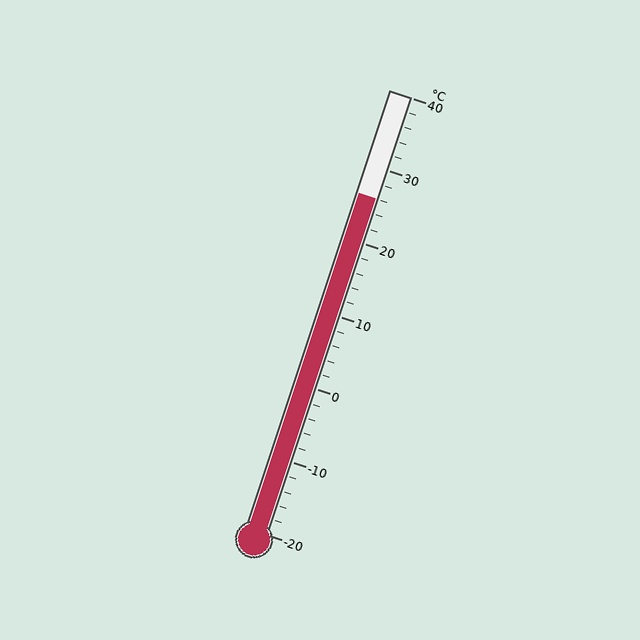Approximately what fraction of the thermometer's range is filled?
The thermometer is filled to approximately 75% of its range.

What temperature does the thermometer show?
The thermometer shows approximately 26°C.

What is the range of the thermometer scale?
The thermometer scale ranges from -20°C to 40°C.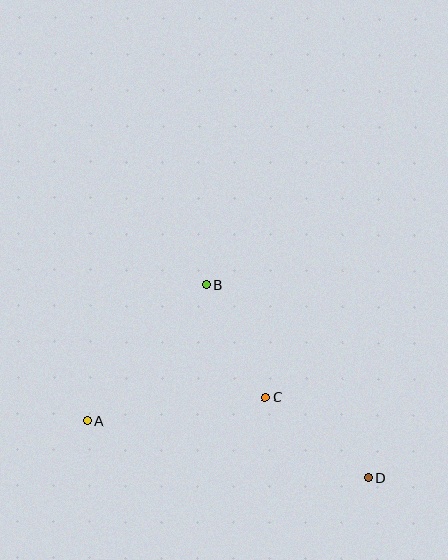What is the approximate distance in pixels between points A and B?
The distance between A and B is approximately 181 pixels.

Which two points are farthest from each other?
Points A and D are farthest from each other.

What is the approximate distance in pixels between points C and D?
The distance between C and D is approximately 130 pixels.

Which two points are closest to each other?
Points B and C are closest to each other.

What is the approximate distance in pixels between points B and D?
The distance between B and D is approximately 252 pixels.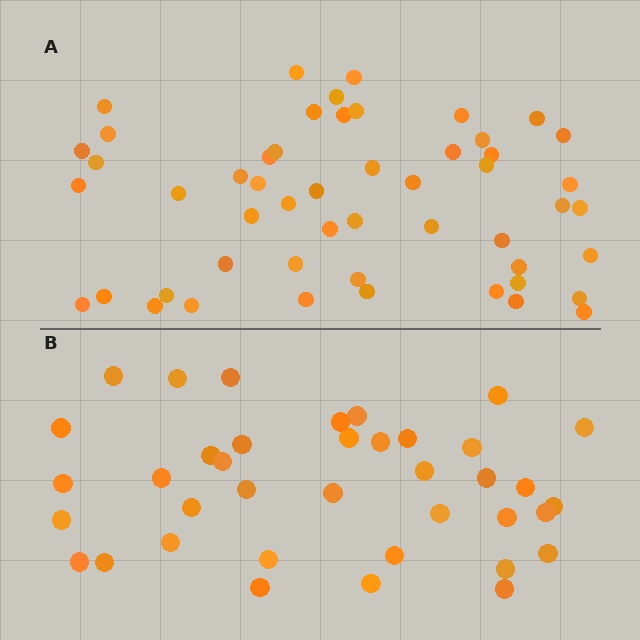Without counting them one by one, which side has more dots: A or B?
Region A (the top region) has more dots.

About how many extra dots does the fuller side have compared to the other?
Region A has approximately 15 more dots than region B.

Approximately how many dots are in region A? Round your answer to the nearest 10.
About 50 dots. (The exact count is 52, which rounds to 50.)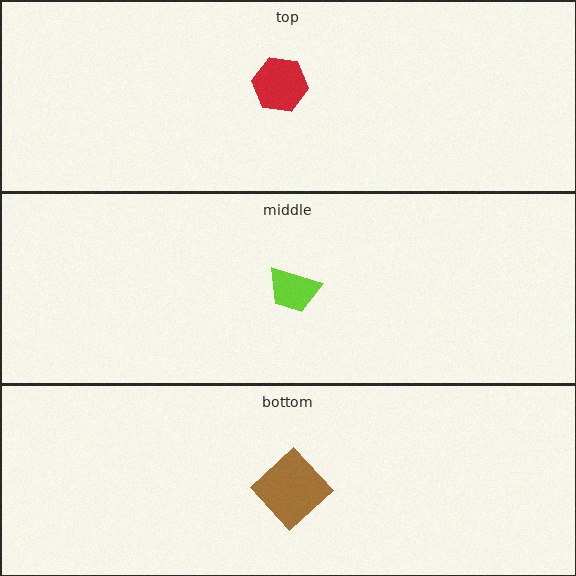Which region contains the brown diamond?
The bottom region.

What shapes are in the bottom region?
The brown diamond.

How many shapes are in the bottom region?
1.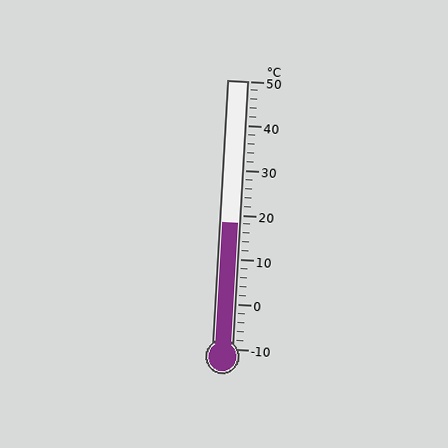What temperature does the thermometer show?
The thermometer shows approximately 18°C.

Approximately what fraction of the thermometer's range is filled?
The thermometer is filled to approximately 45% of its range.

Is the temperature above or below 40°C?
The temperature is below 40°C.